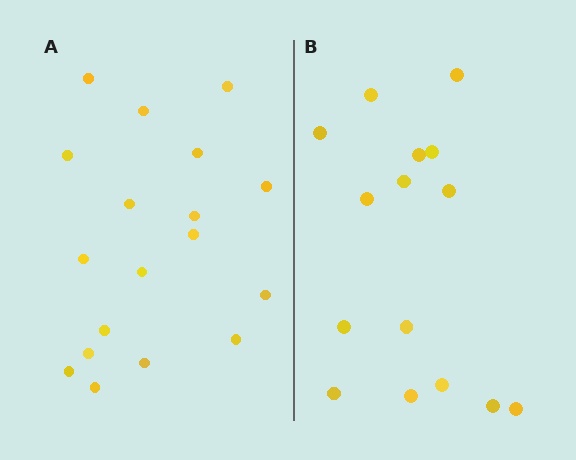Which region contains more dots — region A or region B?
Region A (the left region) has more dots.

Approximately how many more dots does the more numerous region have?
Region A has just a few more — roughly 2 or 3 more dots than region B.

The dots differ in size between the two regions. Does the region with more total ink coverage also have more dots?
No. Region B has more total ink coverage because its dots are larger, but region A actually contains more individual dots. Total area can be misleading — the number of items is what matters here.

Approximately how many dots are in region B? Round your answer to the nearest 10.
About 20 dots. (The exact count is 15, which rounds to 20.)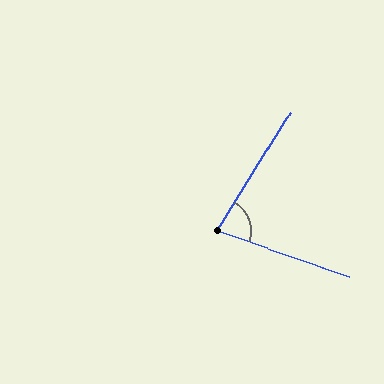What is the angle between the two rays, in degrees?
Approximately 77 degrees.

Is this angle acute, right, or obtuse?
It is acute.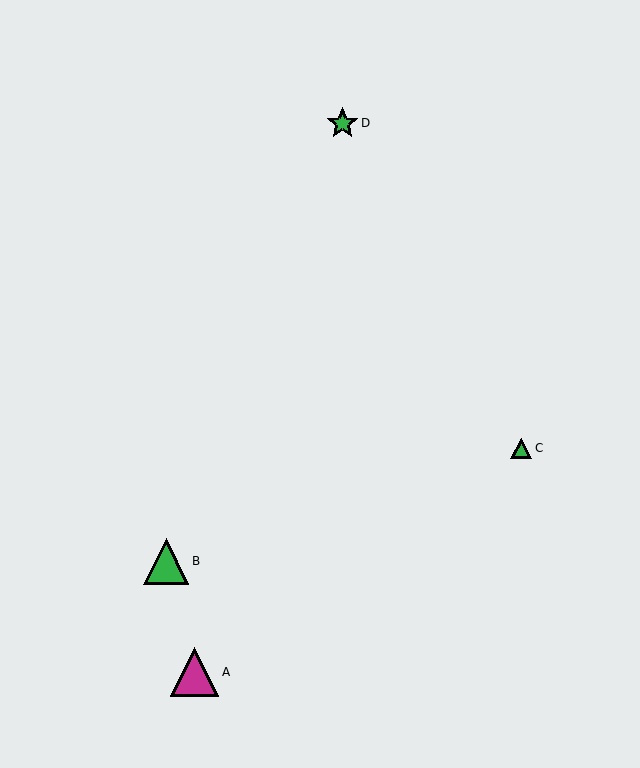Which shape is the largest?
The magenta triangle (labeled A) is the largest.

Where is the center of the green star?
The center of the green star is at (343, 123).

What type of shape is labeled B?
Shape B is a green triangle.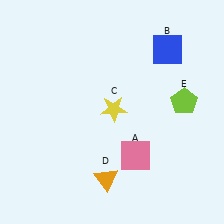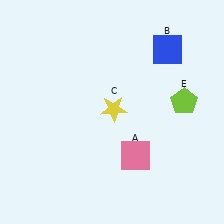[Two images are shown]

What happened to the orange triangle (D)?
The orange triangle (D) was removed in Image 2. It was in the bottom-left area of Image 1.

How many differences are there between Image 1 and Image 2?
There is 1 difference between the two images.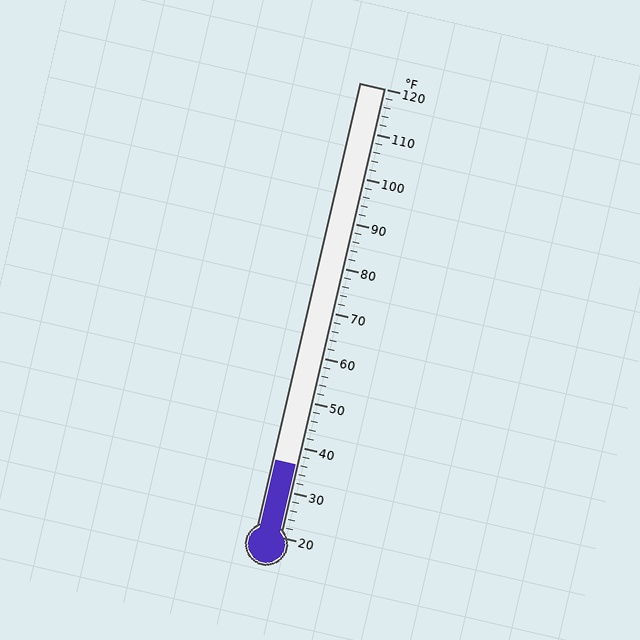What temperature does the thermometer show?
The thermometer shows approximately 36°F.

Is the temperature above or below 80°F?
The temperature is below 80°F.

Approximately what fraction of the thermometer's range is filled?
The thermometer is filled to approximately 15% of its range.